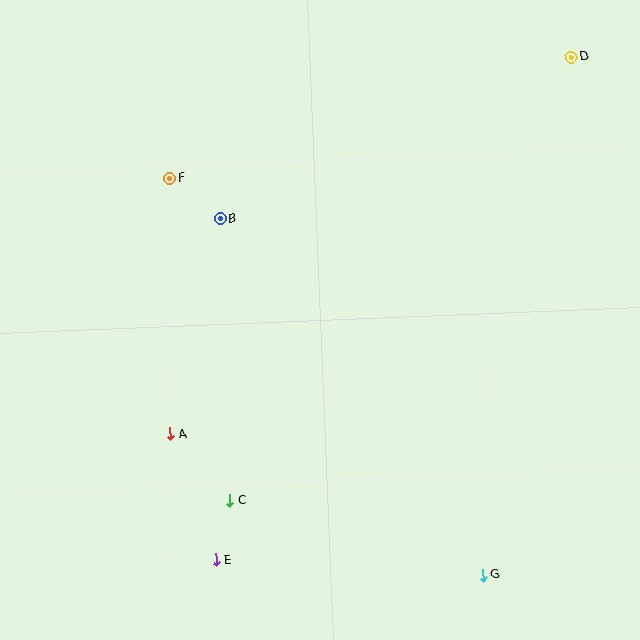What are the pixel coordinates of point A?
Point A is at (170, 434).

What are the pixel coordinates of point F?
Point F is at (170, 178).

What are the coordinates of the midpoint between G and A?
The midpoint between G and A is at (327, 504).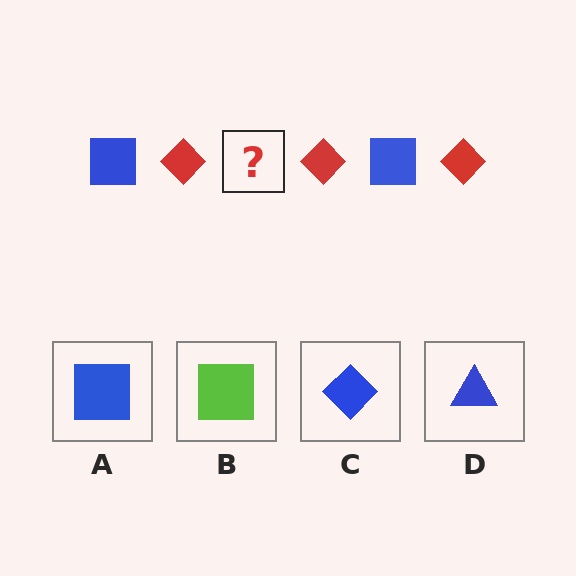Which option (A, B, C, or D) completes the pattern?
A.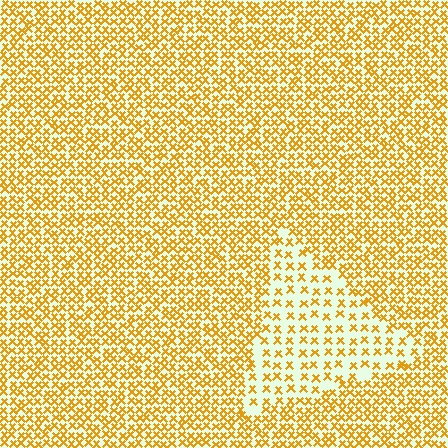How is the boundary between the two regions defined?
The boundary is defined by a change in element density (approximately 2.1x ratio). All elements are the same color, size, and shape.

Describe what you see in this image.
The image contains small orange elements arranged at two different densities. A triangle-shaped region is visible where the elements are less densely packed than the surrounding area.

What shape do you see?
I see a triangle.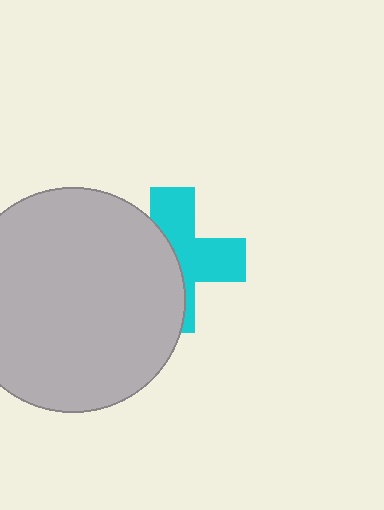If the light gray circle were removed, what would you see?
You would see the complete cyan cross.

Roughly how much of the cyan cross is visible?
About half of it is visible (roughly 51%).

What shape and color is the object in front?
The object in front is a light gray circle.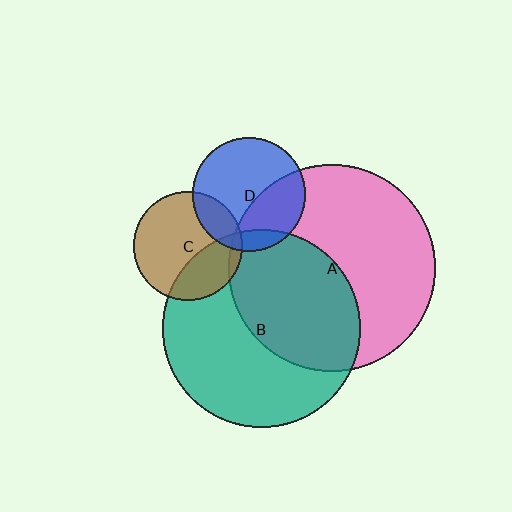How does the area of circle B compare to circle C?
Approximately 3.3 times.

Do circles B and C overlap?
Yes.